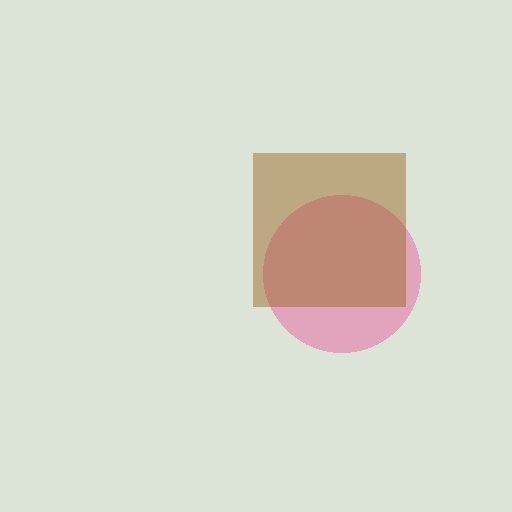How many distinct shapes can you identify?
There are 2 distinct shapes: a pink circle, a brown square.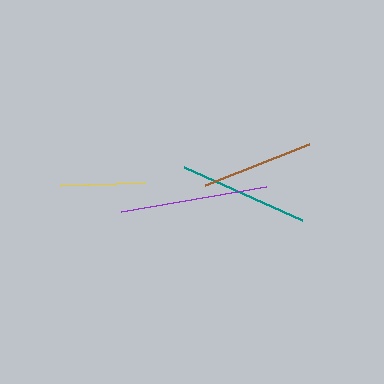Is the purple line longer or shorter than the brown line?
The purple line is longer than the brown line.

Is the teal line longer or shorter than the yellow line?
The teal line is longer than the yellow line.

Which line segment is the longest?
The purple line is the longest at approximately 147 pixels.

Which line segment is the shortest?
The yellow line is the shortest at approximately 84 pixels.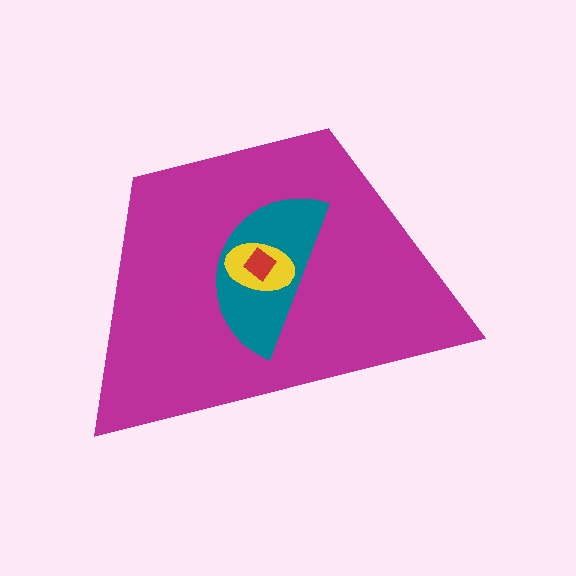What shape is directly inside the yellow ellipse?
The red diamond.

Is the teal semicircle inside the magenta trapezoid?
Yes.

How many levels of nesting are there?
4.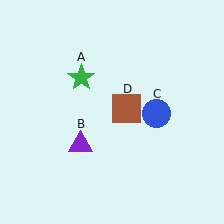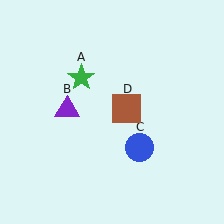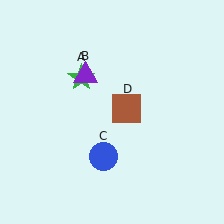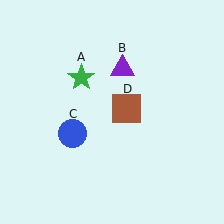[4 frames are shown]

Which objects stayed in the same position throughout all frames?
Green star (object A) and brown square (object D) remained stationary.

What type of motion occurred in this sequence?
The purple triangle (object B), blue circle (object C) rotated clockwise around the center of the scene.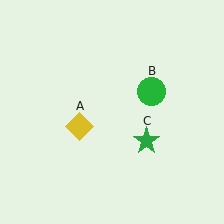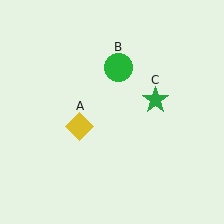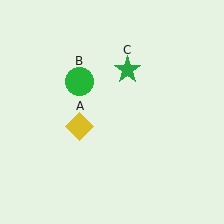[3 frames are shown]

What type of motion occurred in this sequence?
The green circle (object B), green star (object C) rotated counterclockwise around the center of the scene.